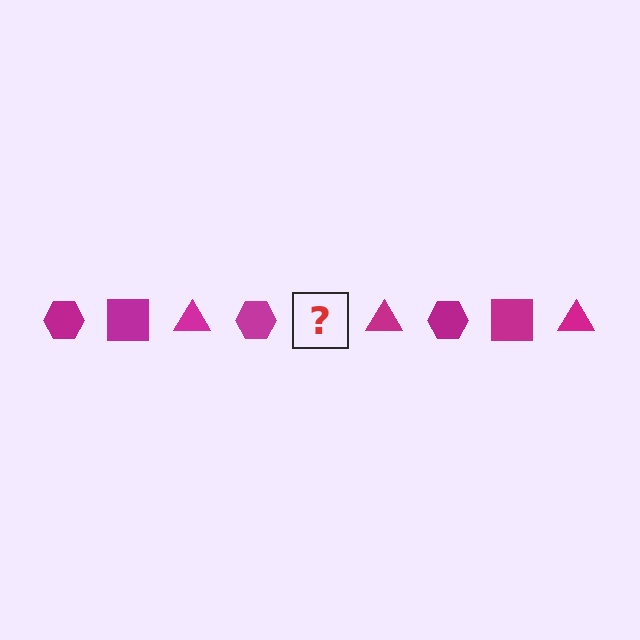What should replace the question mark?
The question mark should be replaced with a magenta square.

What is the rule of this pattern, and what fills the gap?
The rule is that the pattern cycles through hexagon, square, triangle shapes in magenta. The gap should be filled with a magenta square.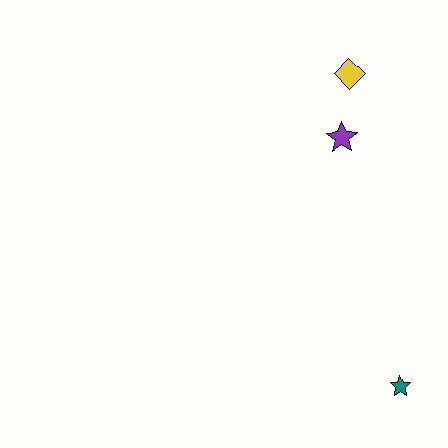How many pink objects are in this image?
There are no pink objects.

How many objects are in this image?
There are 3 objects.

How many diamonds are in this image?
There is 1 diamond.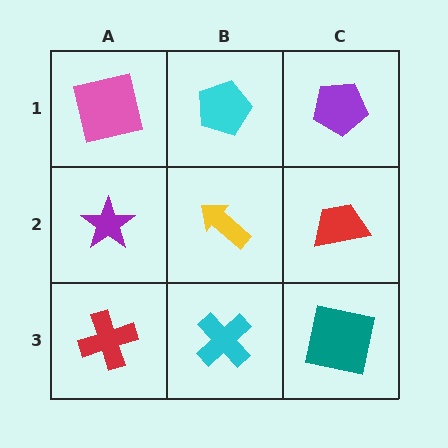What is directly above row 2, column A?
A pink square.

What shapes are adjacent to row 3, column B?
A yellow arrow (row 2, column B), a red cross (row 3, column A), a teal square (row 3, column C).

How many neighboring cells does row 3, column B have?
3.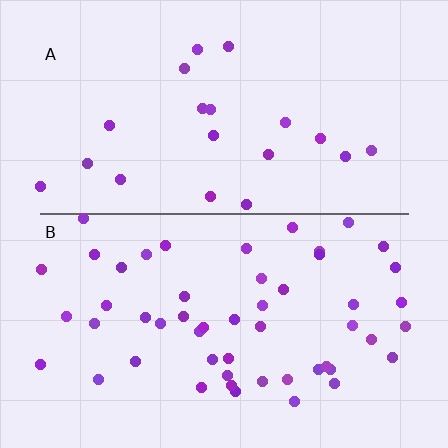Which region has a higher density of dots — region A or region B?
B (the bottom).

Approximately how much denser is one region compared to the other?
Approximately 2.6× — region B over region A.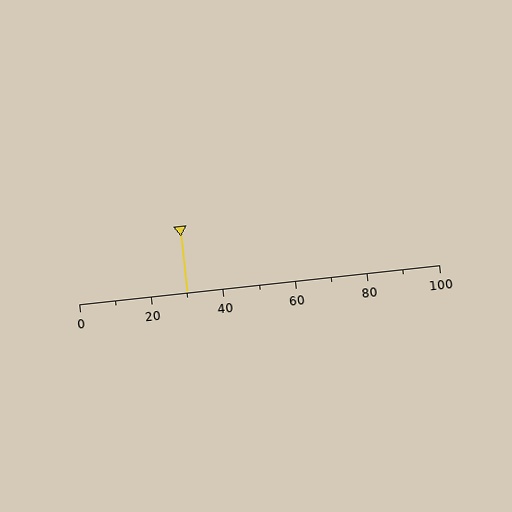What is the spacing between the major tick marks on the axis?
The major ticks are spaced 20 apart.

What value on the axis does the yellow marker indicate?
The marker indicates approximately 30.